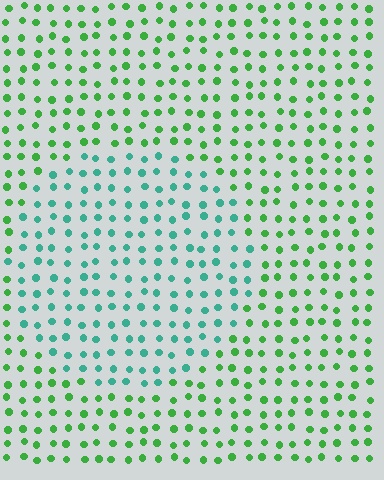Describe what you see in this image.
The image is filled with small green elements in a uniform arrangement. A circle-shaped region is visible where the elements are tinted to a slightly different hue, forming a subtle color boundary.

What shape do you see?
I see a circle.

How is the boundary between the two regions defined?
The boundary is defined purely by a slight shift in hue (about 43 degrees). Spacing, size, and orientation are identical on both sides.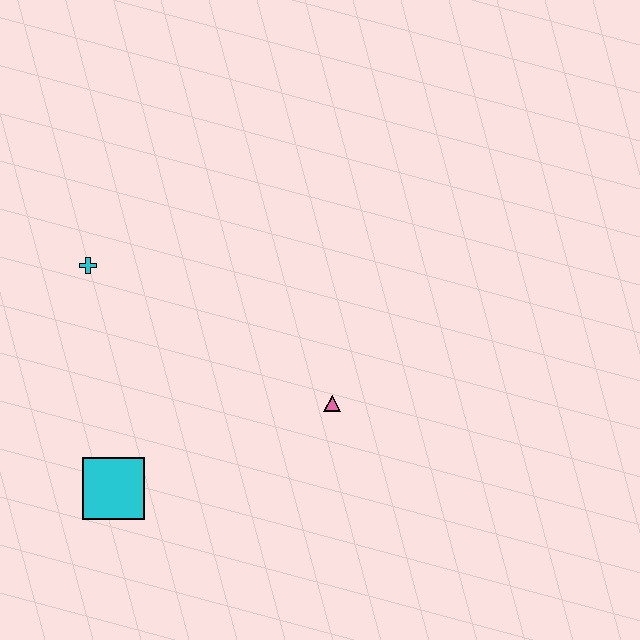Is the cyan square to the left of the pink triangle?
Yes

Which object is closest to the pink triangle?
The cyan square is closest to the pink triangle.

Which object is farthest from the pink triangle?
The cyan cross is farthest from the pink triangle.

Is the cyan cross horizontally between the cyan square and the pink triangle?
No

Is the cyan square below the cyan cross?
Yes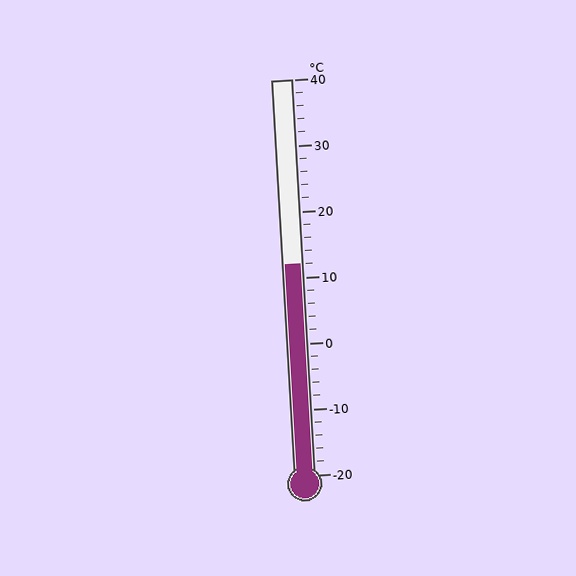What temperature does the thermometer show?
The thermometer shows approximately 12°C.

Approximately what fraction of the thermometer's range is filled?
The thermometer is filled to approximately 55% of its range.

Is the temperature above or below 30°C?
The temperature is below 30°C.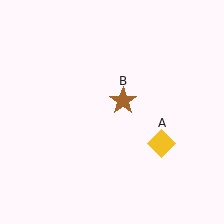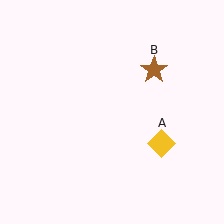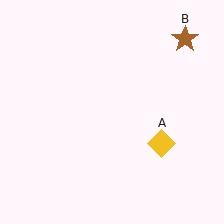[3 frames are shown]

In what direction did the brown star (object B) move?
The brown star (object B) moved up and to the right.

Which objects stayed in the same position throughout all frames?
Yellow diamond (object A) remained stationary.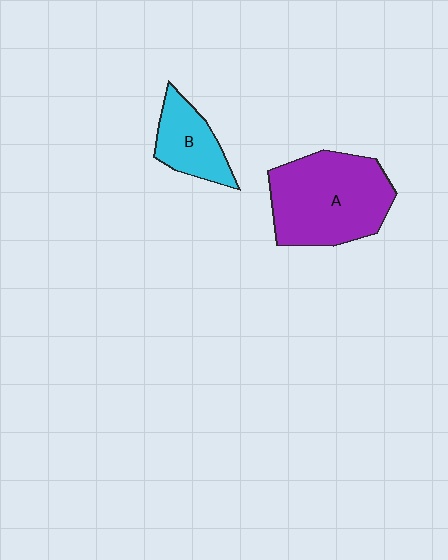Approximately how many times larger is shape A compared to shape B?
Approximately 2.2 times.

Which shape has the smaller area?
Shape B (cyan).